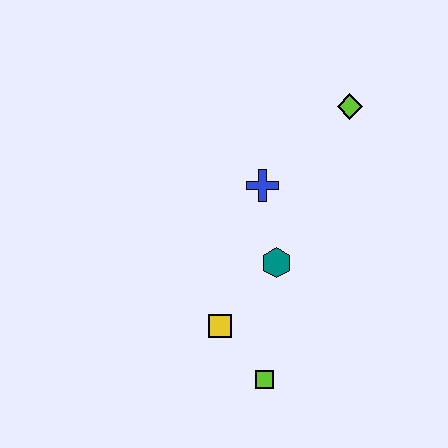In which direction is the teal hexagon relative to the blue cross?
The teal hexagon is below the blue cross.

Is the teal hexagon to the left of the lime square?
No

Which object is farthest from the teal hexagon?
The lime diamond is farthest from the teal hexagon.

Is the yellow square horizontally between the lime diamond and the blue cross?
No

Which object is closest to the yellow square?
The lime square is closest to the yellow square.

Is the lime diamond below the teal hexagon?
No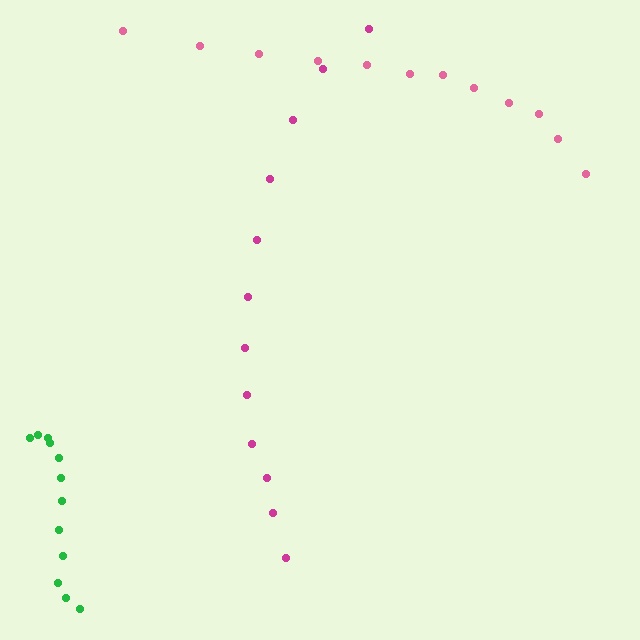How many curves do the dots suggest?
There are 3 distinct paths.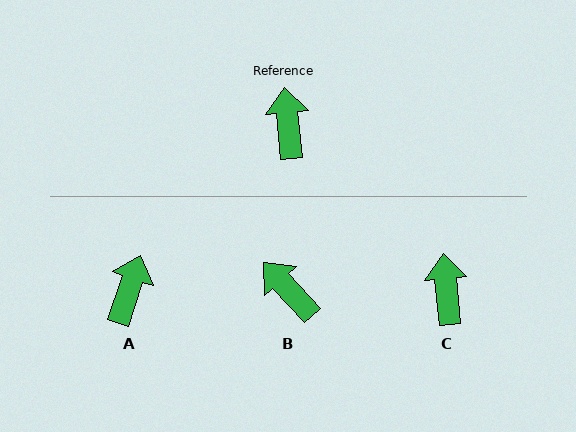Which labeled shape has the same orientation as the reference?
C.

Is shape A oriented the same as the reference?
No, it is off by about 24 degrees.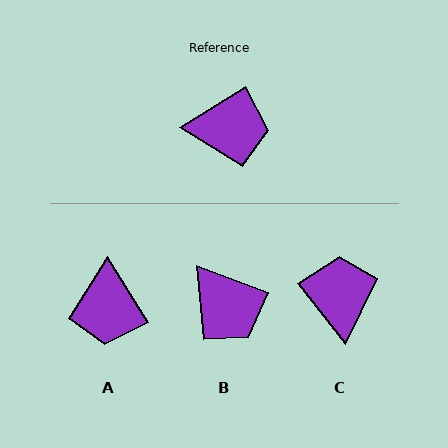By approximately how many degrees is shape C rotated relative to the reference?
Approximately 95 degrees counter-clockwise.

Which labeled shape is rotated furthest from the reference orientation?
C, about 95 degrees away.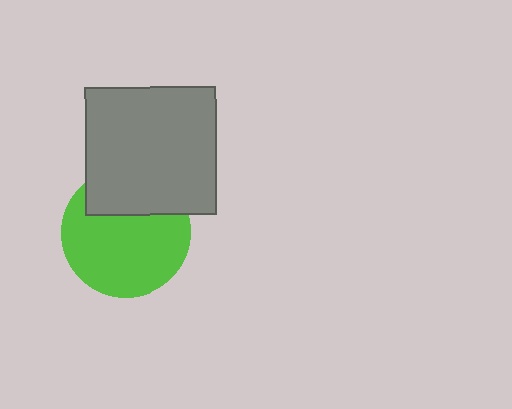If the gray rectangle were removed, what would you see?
You would see the complete lime circle.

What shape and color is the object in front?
The object in front is a gray rectangle.